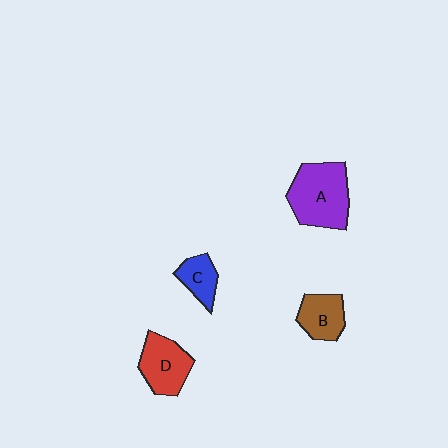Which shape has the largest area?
Shape A (purple).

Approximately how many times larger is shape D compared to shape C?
Approximately 1.7 times.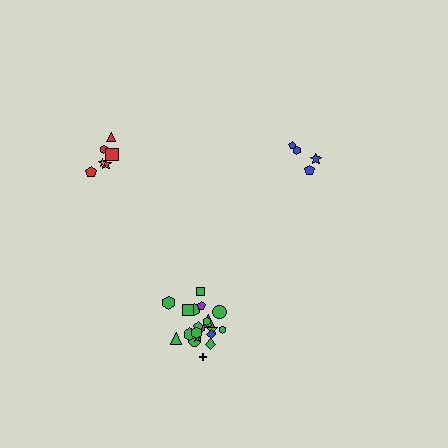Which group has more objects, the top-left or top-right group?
The top-left group.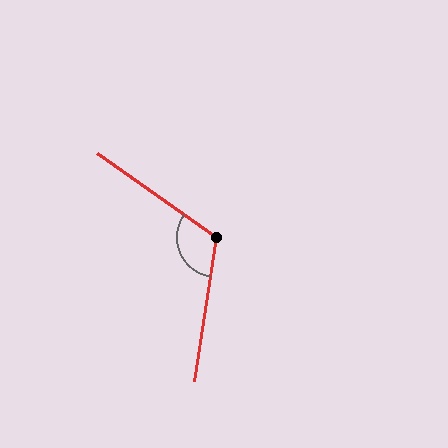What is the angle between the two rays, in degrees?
Approximately 117 degrees.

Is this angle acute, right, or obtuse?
It is obtuse.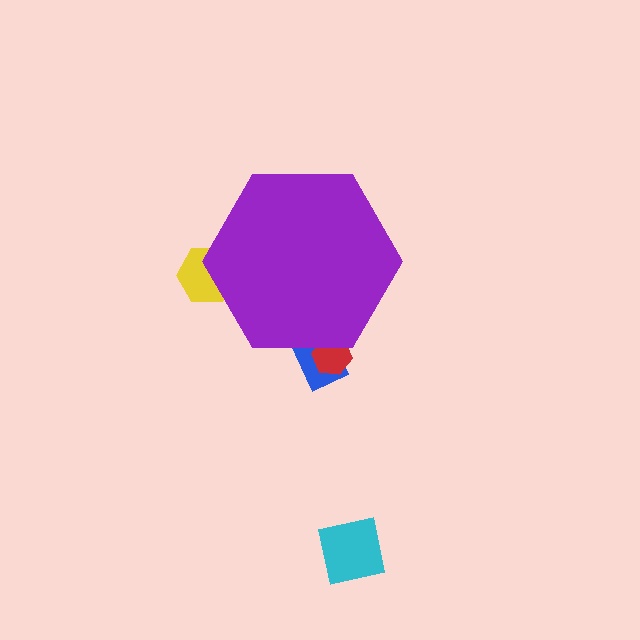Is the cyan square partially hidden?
No, the cyan square is fully visible.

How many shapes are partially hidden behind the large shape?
3 shapes are partially hidden.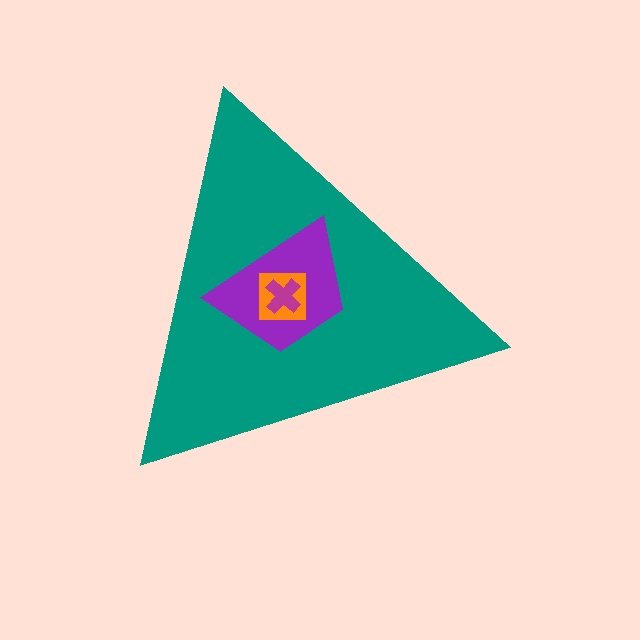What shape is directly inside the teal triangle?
The purple trapezoid.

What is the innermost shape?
The magenta cross.